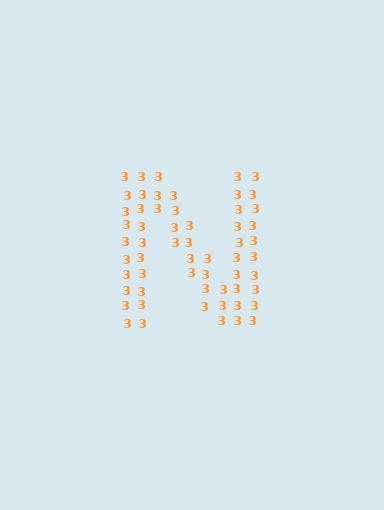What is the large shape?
The large shape is the letter N.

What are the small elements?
The small elements are digit 3's.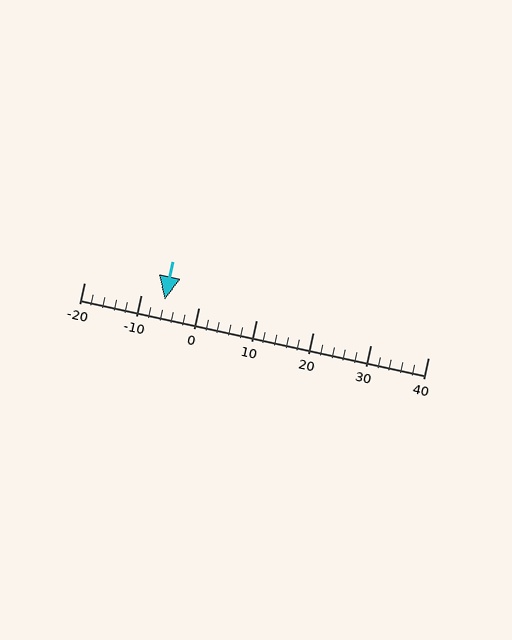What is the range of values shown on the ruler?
The ruler shows values from -20 to 40.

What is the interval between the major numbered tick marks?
The major tick marks are spaced 10 units apart.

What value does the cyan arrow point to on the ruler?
The cyan arrow points to approximately -6.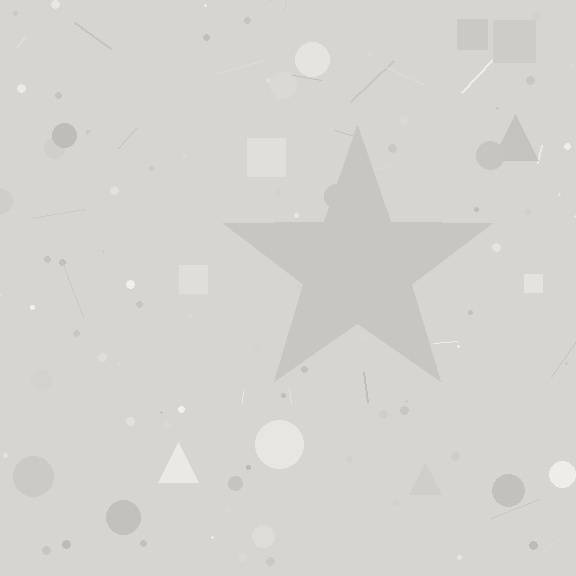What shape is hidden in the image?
A star is hidden in the image.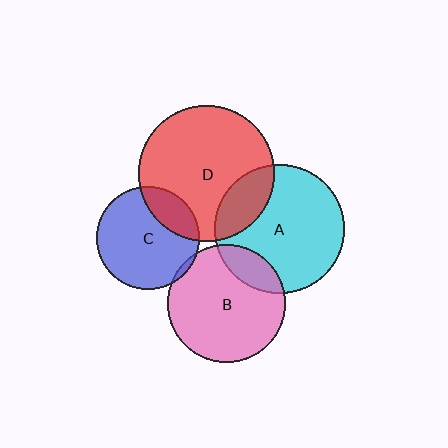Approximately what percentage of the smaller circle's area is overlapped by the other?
Approximately 15%.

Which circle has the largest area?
Circle D (red).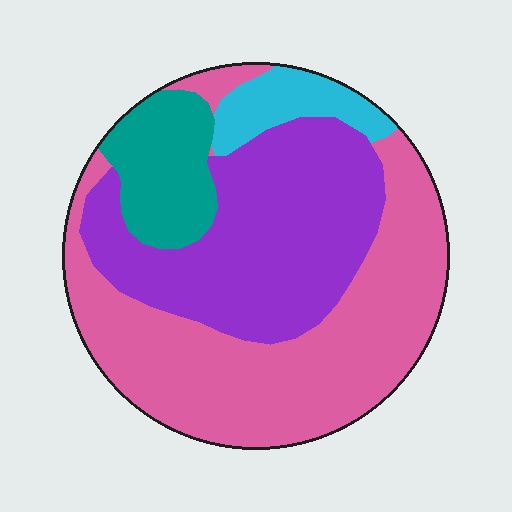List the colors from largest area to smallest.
From largest to smallest: pink, purple, teal, cyan.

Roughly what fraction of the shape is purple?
Purple takes up about one third (1/3) of the shape.